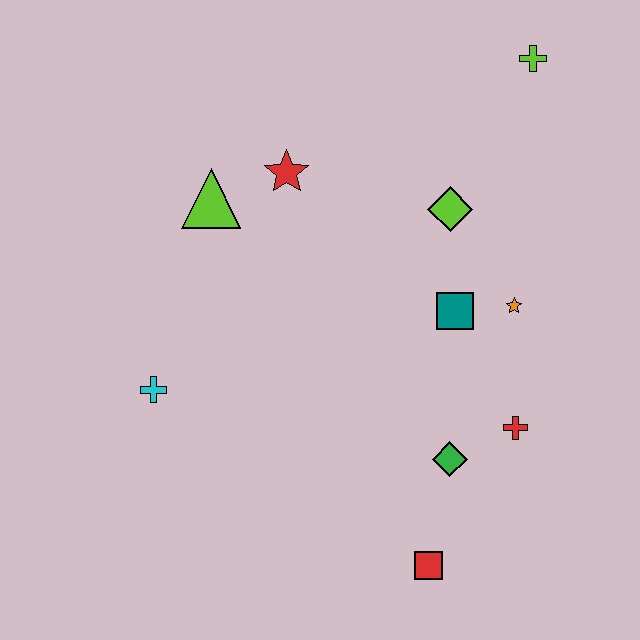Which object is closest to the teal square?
The orange star is closest to the teal square.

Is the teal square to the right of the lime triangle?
Yes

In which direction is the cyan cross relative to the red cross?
The cyan cross is to the left of the red cross.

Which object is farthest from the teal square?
The cyan cross is farthest from the teal square.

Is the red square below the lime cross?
Yes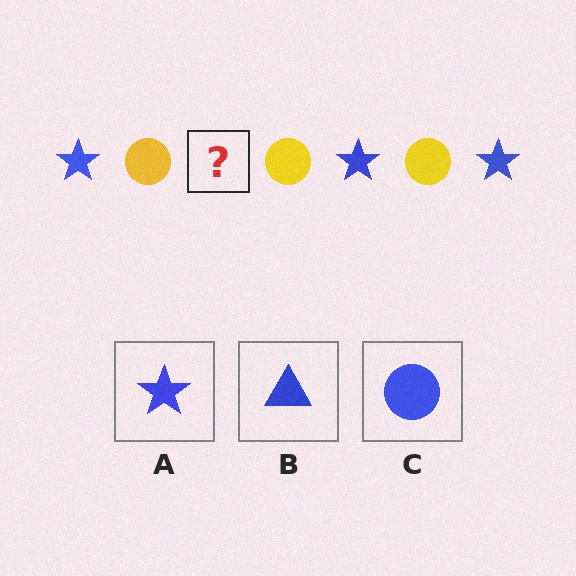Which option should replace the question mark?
Option A.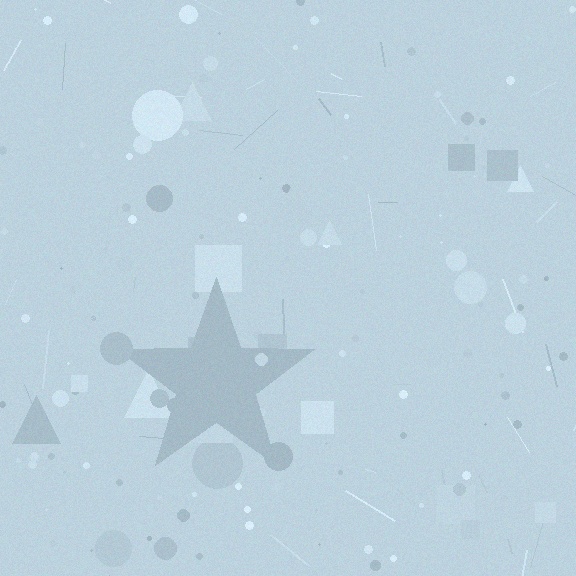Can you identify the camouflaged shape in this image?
The camouflaged shape is a star.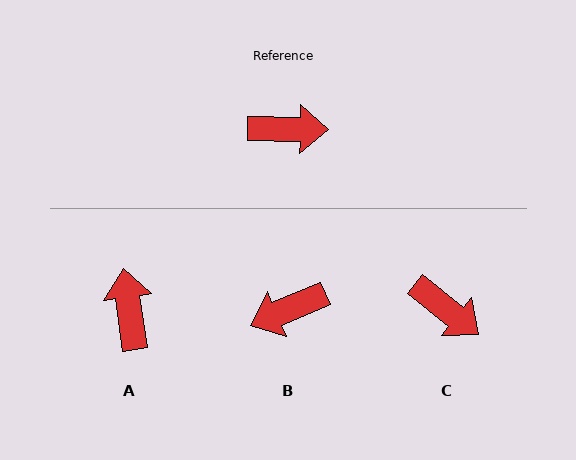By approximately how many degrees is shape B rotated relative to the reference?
Approximately 156 degrees clockwise.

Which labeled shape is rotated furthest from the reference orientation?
B, about 156 degrees away.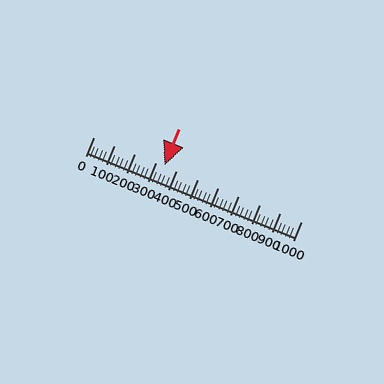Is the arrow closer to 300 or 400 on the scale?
The arrow is closer to 300.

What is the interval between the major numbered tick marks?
The major tick marks are spaced 100 units apart.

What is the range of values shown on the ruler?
The ruler shows values from 0 to 1000.